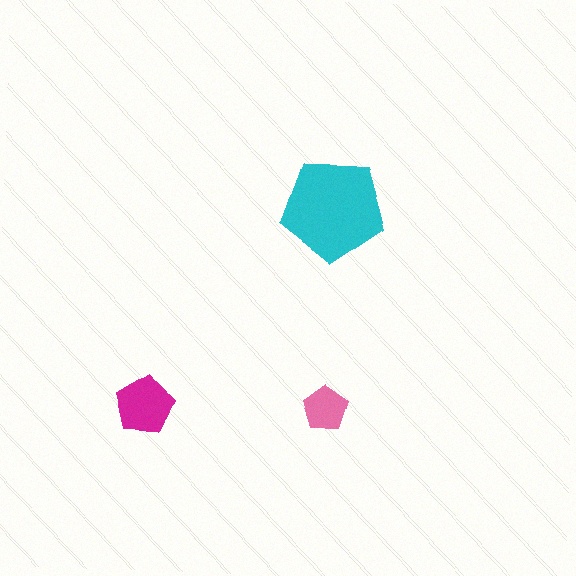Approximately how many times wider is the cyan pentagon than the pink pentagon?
About 2.5 times wider.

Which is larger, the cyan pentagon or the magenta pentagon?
The cyan one.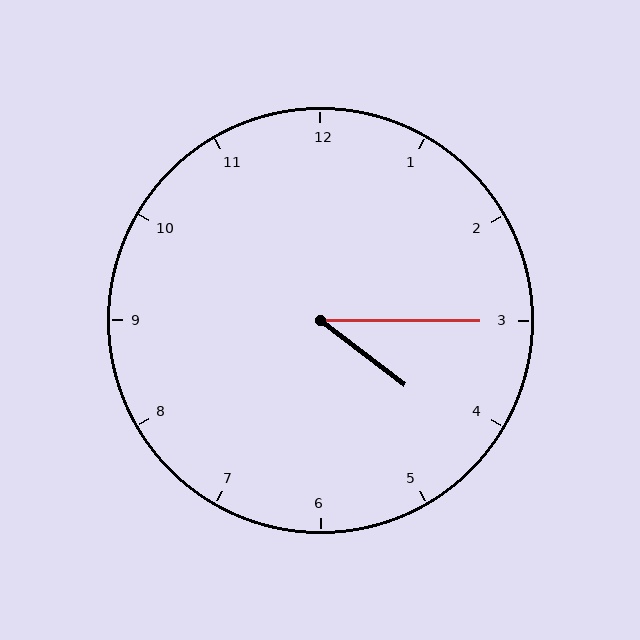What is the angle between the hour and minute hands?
Approximately 38 degrees.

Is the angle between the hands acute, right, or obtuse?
It is acute.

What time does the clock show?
4:15.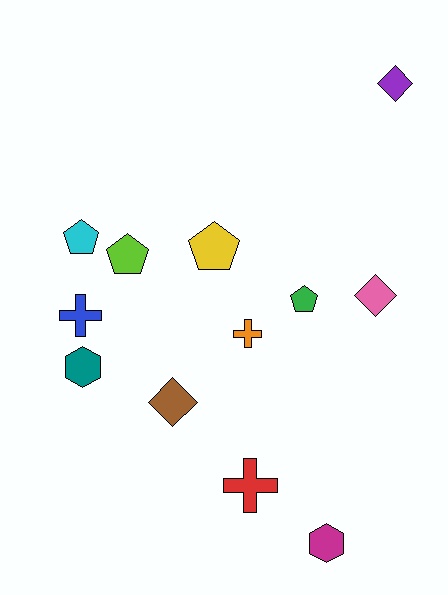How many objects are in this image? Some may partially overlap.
There are 12 objects.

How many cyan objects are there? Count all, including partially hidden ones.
There is 1 cyan object.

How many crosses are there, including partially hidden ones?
There are 3 crosses.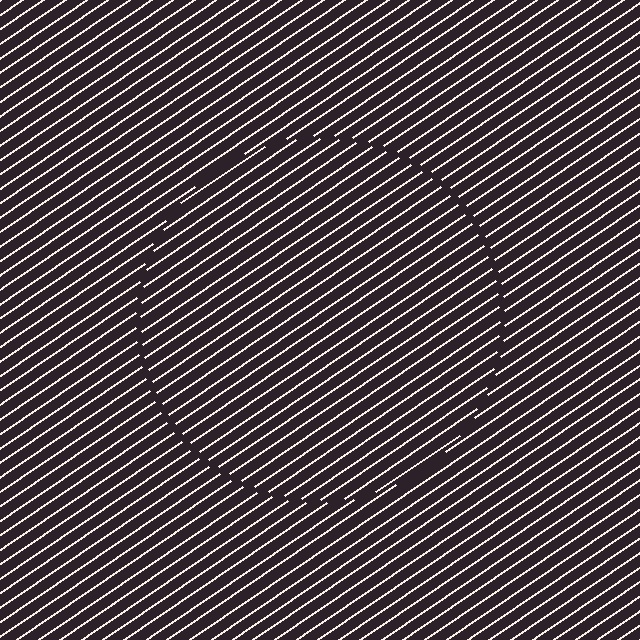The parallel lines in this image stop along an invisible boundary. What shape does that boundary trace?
An illusory circle. The interior of the shape contains the same grating, shifted by half a period — the contour is defined by the phase discontinuity where line-ends from the inner and outer gratings abut.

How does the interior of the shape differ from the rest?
The interior of the shape contains the same grating, shifted by half a period — the contour is defined by the phase discontinuity where line-ends from the inner and outer gratings abut.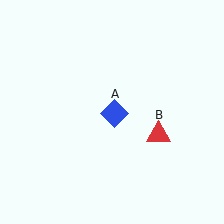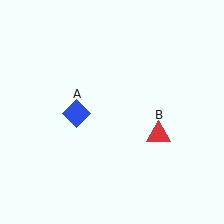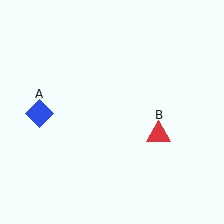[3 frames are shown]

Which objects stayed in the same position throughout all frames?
Red triangle (object B) remained stationary.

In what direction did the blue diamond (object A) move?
The blue diamond (object A) moved left.